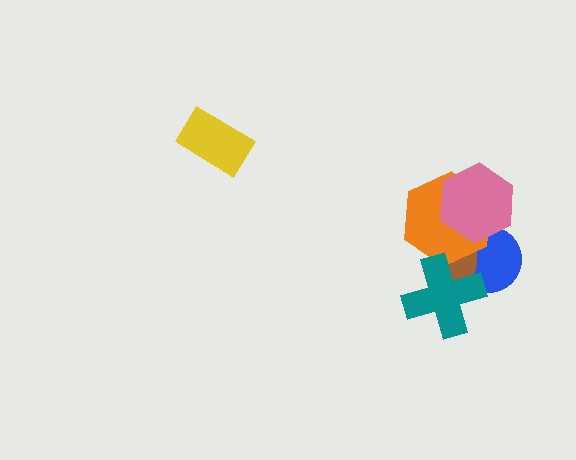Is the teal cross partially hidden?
No, no other shape covers it.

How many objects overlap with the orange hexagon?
4 objects overlap with the orange hexagon.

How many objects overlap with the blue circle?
4 objects overlap with the blue circle.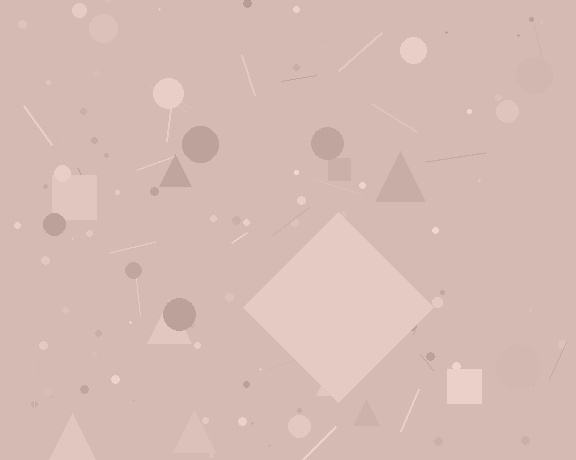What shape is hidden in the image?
A diamond is hidden in the image.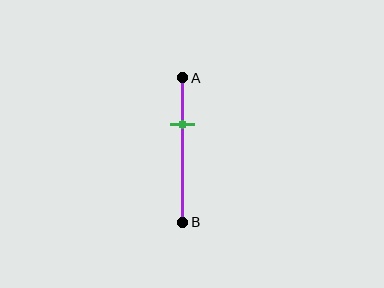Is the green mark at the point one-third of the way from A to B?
Yes, the mark is approximately at the one-third point.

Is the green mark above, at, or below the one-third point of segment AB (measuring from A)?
The green mark is approximately at the one-third point of segment AB.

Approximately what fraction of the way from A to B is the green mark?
The green mark is approximately 30% of the way from A to B.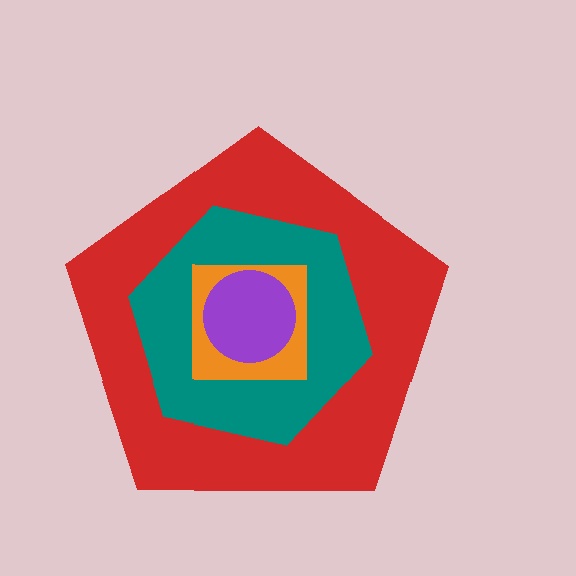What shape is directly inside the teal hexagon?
The orange square.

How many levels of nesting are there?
4.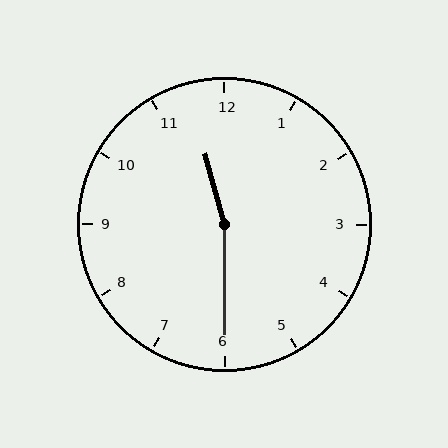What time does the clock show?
11:30.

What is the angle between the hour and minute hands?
Approximately 165 degrees.